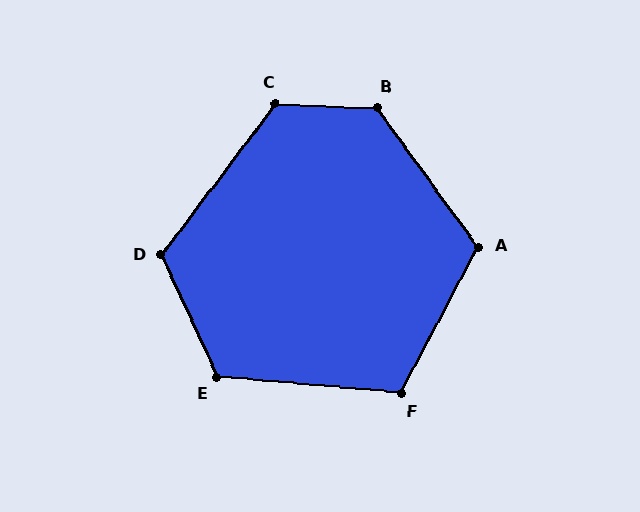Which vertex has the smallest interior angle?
F, at approximately 113 degrees.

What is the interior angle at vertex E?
Approximately 120 degrees (obtuse).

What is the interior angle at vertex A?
Approximately 116 degrees (obtuse).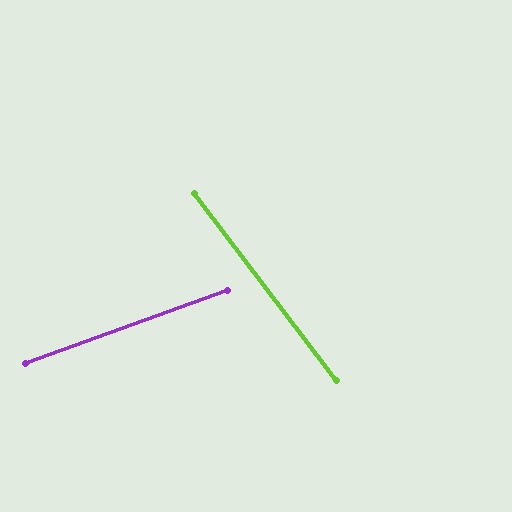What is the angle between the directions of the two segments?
Approximately 73 degrees.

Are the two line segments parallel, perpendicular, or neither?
Neither parallel nor perpendicular — they differ by about 73°.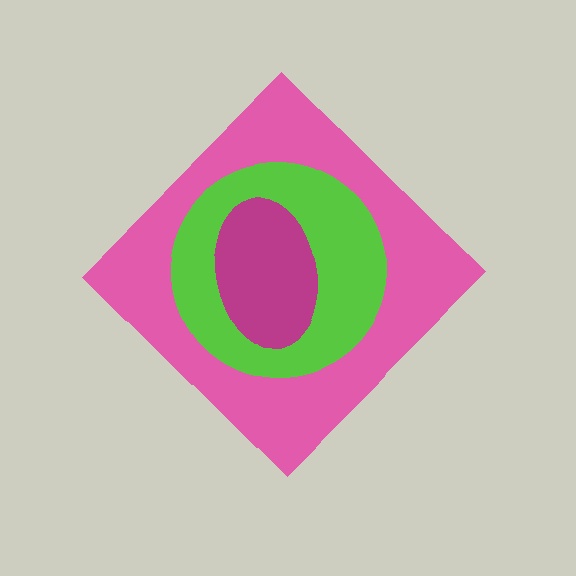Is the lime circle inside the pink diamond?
Yes.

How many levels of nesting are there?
3.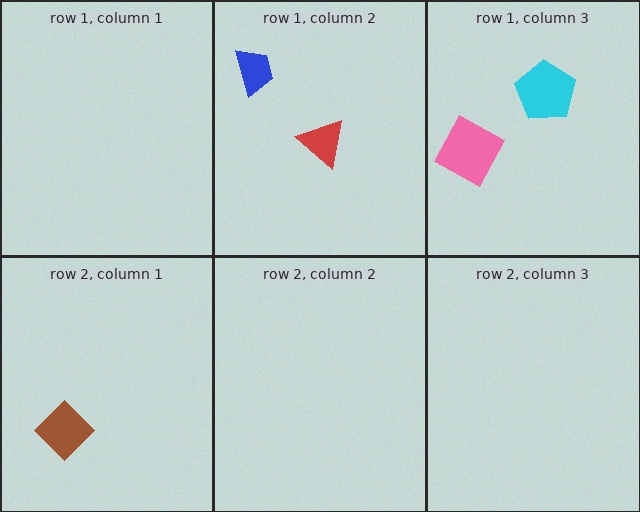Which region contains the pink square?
The row 1, column 3 region.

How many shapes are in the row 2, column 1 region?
1.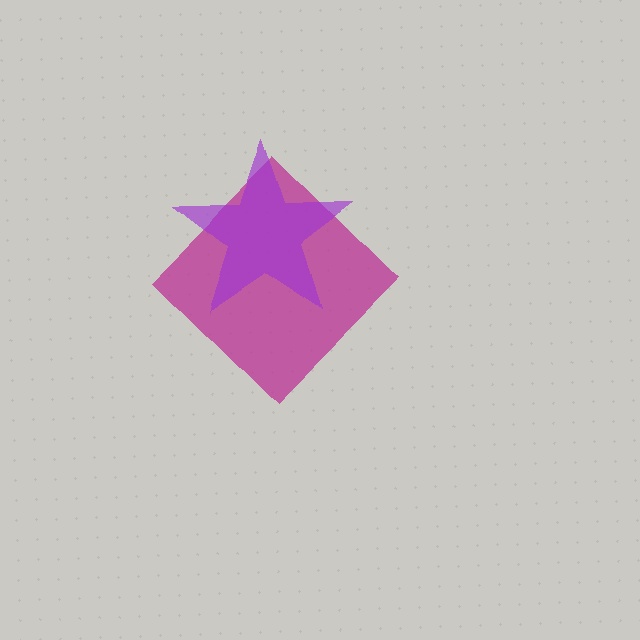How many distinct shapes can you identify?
There are 2 distinct shapes: a magenta diamond, a purple star.